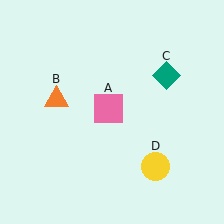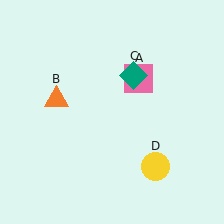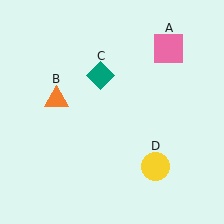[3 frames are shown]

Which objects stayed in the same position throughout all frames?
Orange triangle (object B) and yellow circle (object D) remained stationary.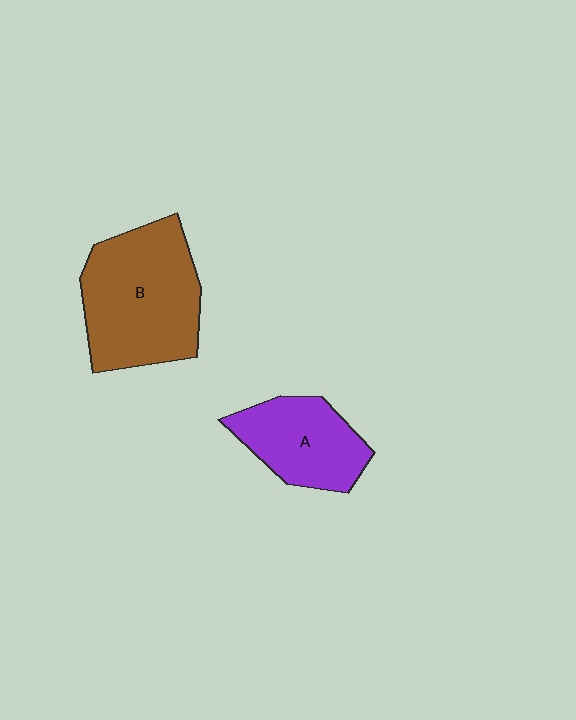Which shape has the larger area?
Shape B (brown).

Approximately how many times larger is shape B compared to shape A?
Approximately 1.6 times.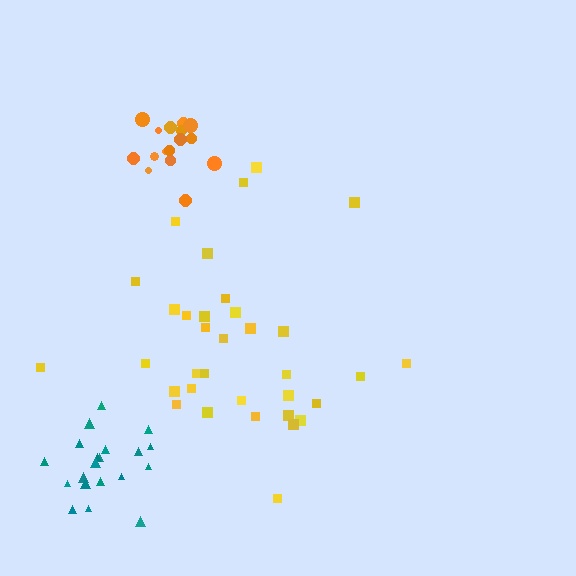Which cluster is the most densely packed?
Orange.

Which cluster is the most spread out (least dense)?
Yellow.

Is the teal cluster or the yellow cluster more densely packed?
Teal.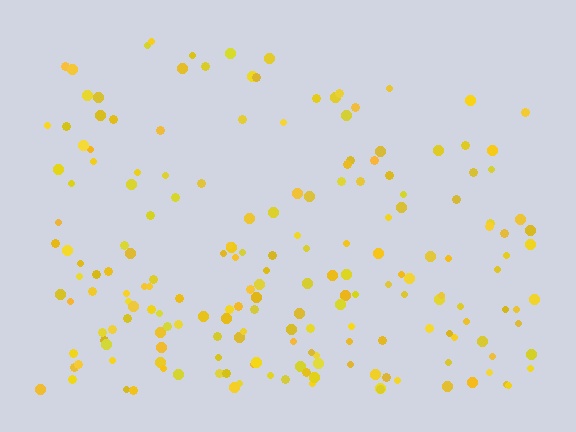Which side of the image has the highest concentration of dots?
The bottom.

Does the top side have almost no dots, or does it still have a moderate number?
Still a moderate number, just noticeably fewer than the bottom.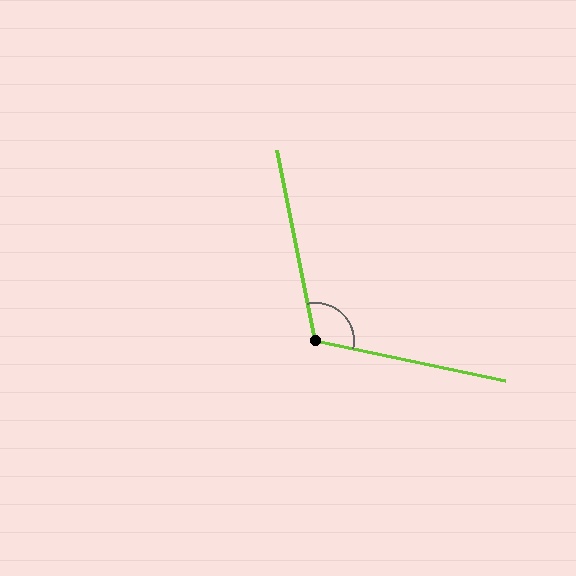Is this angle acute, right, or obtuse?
It is obtuse.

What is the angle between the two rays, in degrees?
Approximately 113 degrees.